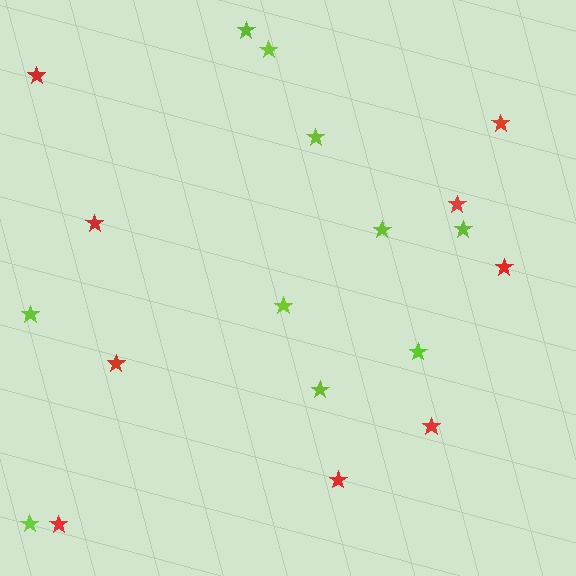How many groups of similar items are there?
There are 2 groups: one group of red stars (9) and one group of lime stars (10).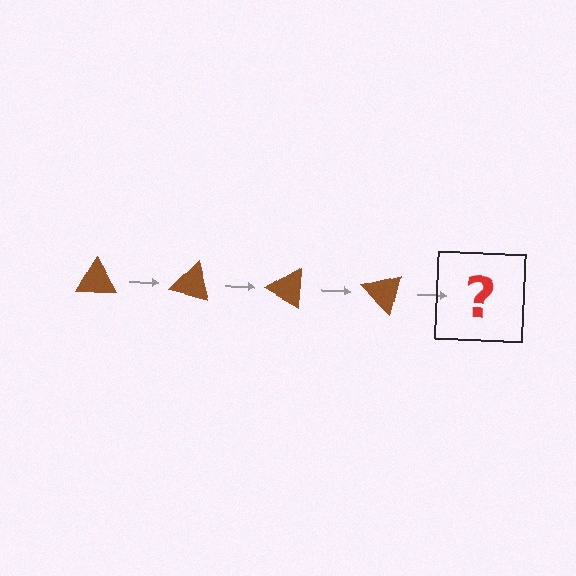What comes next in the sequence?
The next element should be a brown triangle rotated 60 degrees.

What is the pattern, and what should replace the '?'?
The pattern is that the triangle rotates 15 degrees each step. The '?' should be a brown triangle rotated 60 degrees.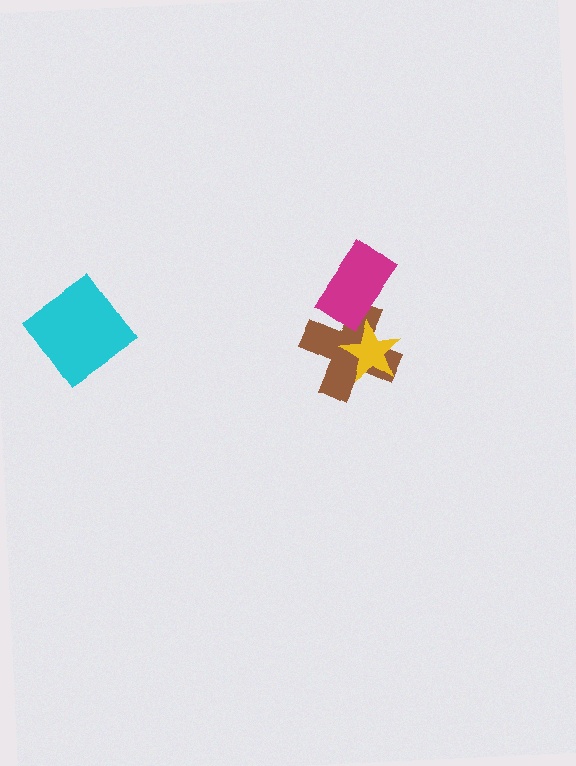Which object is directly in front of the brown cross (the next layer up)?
The yellow star is directly in front of the brown cross.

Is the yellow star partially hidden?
No, no other shape covers it.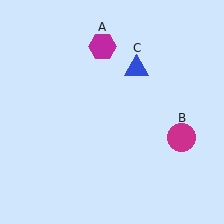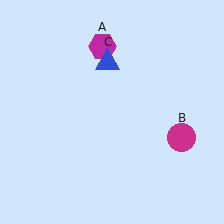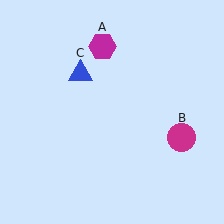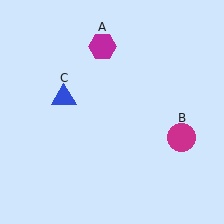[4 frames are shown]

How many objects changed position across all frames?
1 object changed position: blue triangle (object C).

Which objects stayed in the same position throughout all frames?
Magenta hexagon (object A) and magenta circle (object B) remained stationary.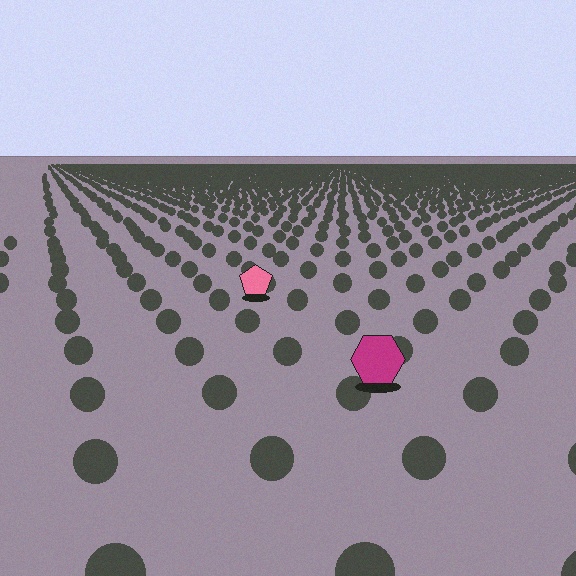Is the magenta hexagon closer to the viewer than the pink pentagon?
Yes. The magenta hexagon is closer — you can tell from the texture gradient: the ground texture is coarser near it.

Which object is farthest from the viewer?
The pink pentagon is farthest from the viewer. It appears smaller and the ground texture around it is denser.